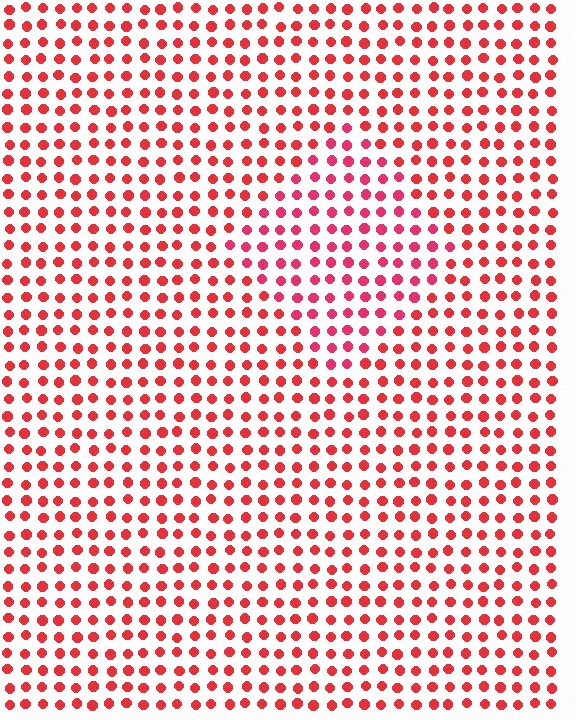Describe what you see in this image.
The image is filled with small red elements in a uniform arrangement. A diamond-shaped region is visible where the elements are tinted to a slightly different hue, forming a subtle color boundary.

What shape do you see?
I see a diamond.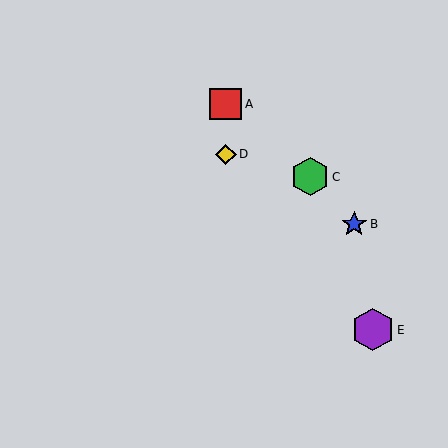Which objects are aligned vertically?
Objects A, D are aligned vertically.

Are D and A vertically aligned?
Yes, both are at x≈226.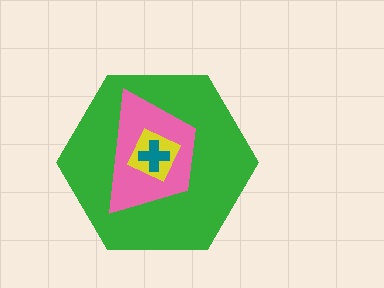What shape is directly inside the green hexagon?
The pink trapezoid.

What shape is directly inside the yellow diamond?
The teal cross.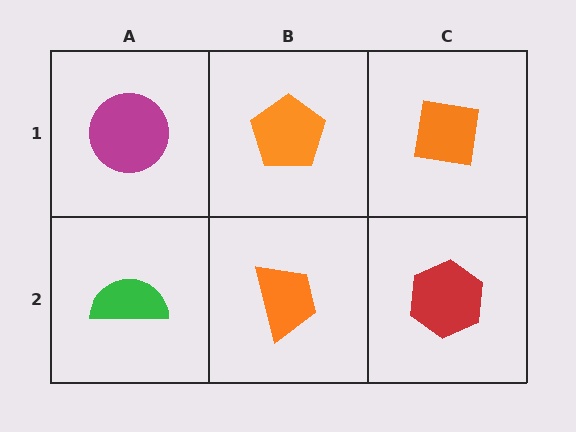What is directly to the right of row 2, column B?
A red hexagon.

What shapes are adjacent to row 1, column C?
A red hexagon (row 2, column C), an orange pentagon (row 1, column B).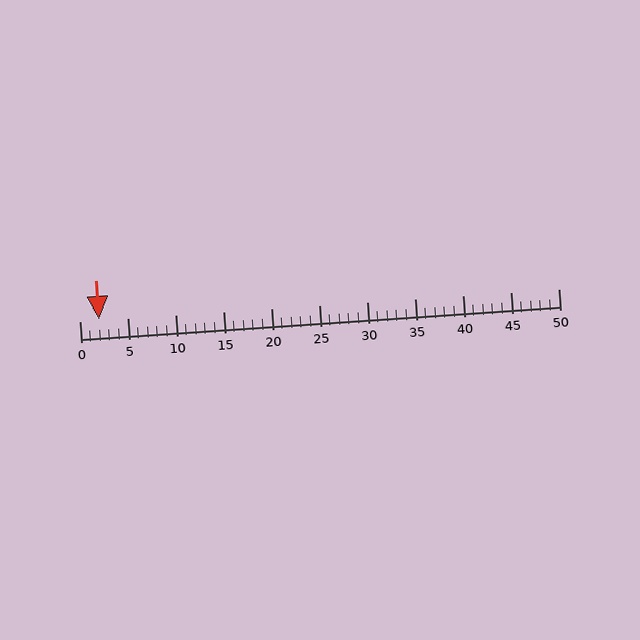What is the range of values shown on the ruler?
The ruler shows values from 0 to 50.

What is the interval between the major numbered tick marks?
The major tick marks are spaced 5 units apart.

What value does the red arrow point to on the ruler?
The red arrow points to approximately 2.